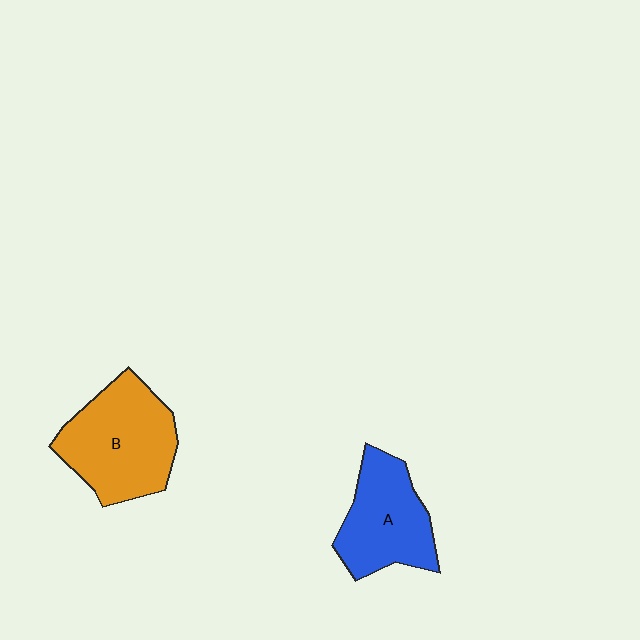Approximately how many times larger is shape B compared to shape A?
Approximately 1.3 times.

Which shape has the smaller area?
Shape A (blue).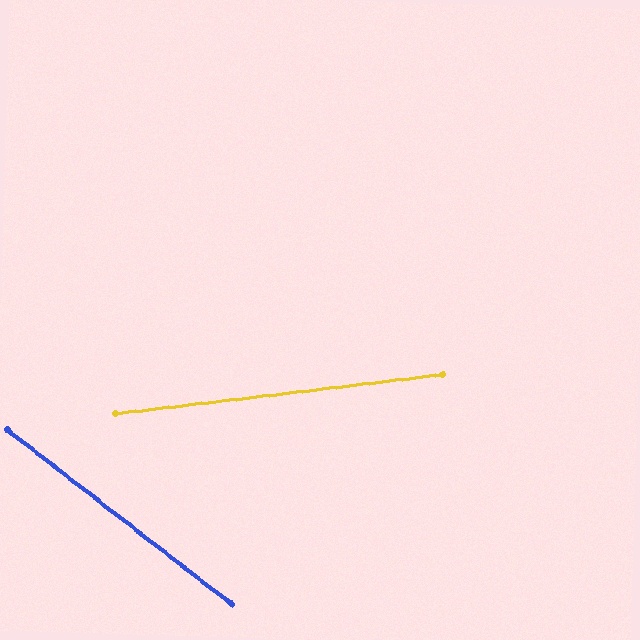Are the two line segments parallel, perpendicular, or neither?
Neither parallel nor perpendicular — they differ by about 45°.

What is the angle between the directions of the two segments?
Approximately 45 degrees.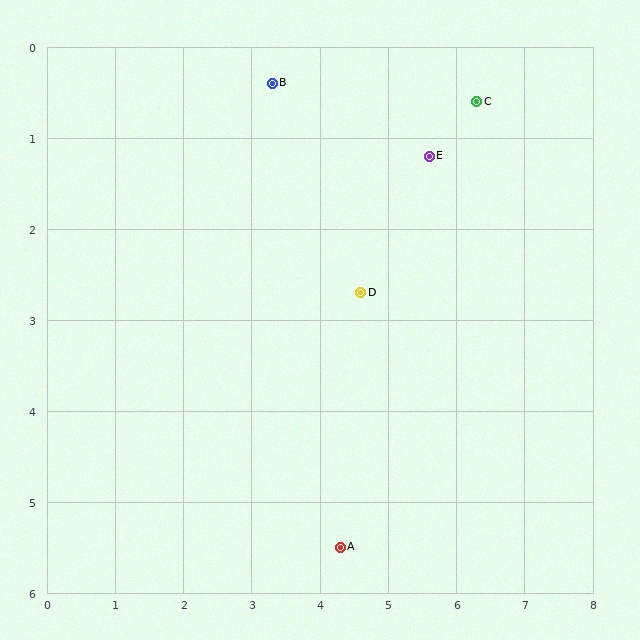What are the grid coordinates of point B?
Point B is at approximately (3.3, 0.4).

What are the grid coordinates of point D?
Point D is at approximately (4.6, 2.7).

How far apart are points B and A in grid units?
Points B and A are about 5.2 grid units apart.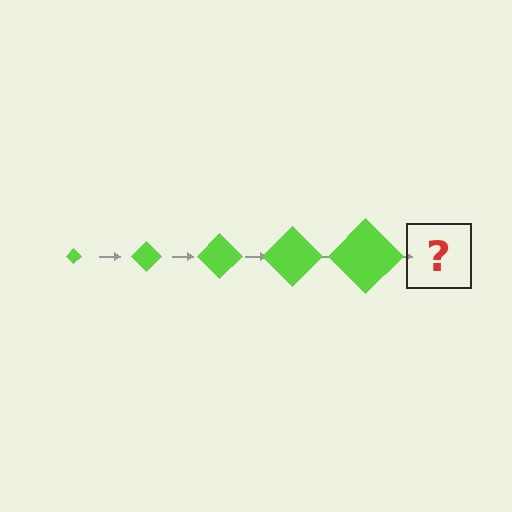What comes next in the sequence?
The next element should be a lime diamond, larger than the previous one.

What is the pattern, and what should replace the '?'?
The pattern is that the diamond gets progressively larger each step. The '?' should be a lime diamond, larger than the previous one.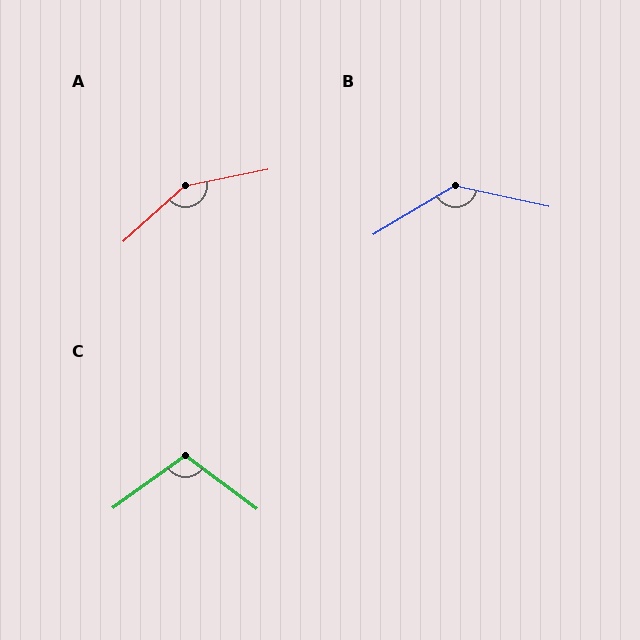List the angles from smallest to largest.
C (107°), B (137°), A (149°).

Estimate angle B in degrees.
Approximately 137 degrees.